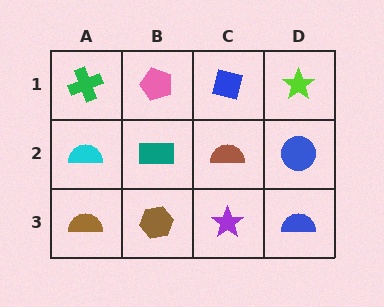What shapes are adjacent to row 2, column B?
A pink pentagon (row 1, column B), a brown hexagon (row 3, column B), a cyan semicircle (row 2, column A), a brown semicircle (row 2, column C).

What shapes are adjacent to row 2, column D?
A lime star (row 1, column D), a blue semicircle (row 3, column D), a brown semicircle (row 2, column C).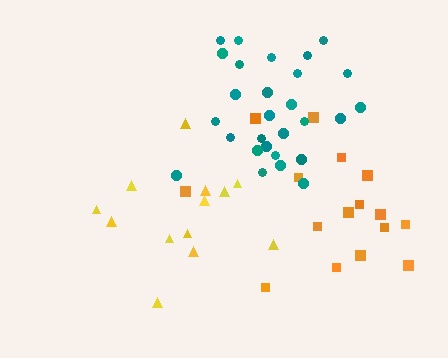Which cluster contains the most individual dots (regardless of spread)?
Teal (28).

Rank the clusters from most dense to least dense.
teal, yellow, orange.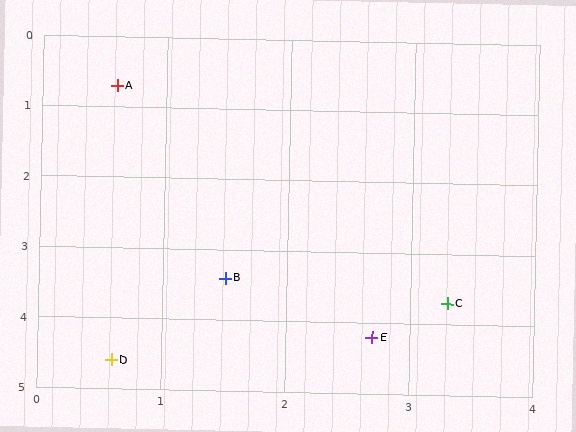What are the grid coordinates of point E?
Point E is at approximately (2.7, 4.2).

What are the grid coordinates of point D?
Point D is at approximately (0.6, 4.6).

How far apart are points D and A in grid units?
Points D and A are about 3.9 grid units apart.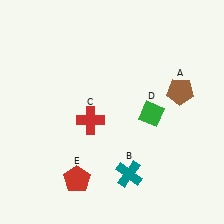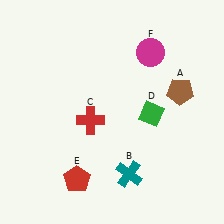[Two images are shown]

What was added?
A magenta circle (F) was added in Image 2.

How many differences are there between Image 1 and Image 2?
There is 1 difference between the two images.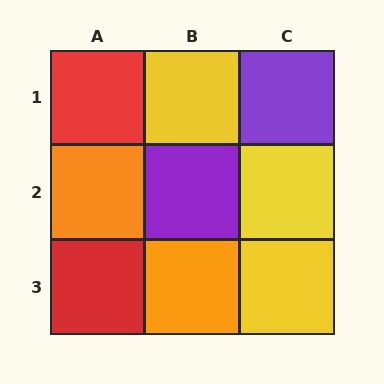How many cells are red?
2 cells are red.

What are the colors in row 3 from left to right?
Red, orange, yellow.